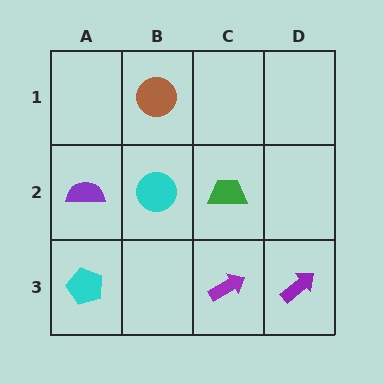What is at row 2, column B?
A cyan circle.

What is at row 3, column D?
A purple arrow.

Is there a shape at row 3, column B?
No, that cell is empty.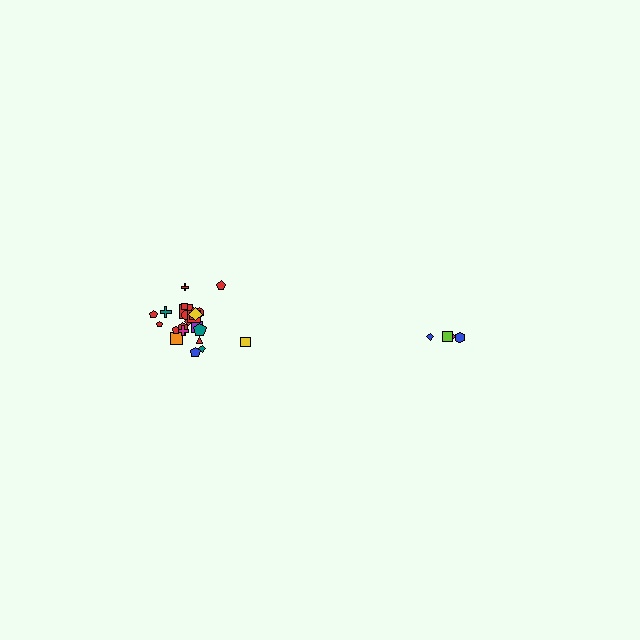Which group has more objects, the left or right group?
The left group.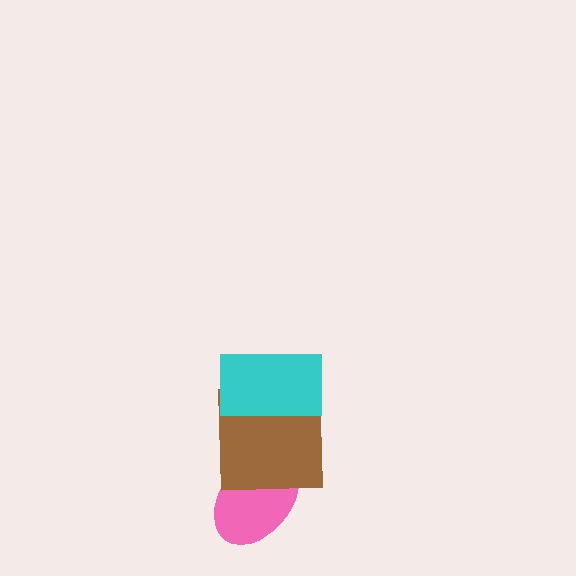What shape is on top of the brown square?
The cyan rectangle is on top of the brown square.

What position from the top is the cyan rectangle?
The cyan rectangle is 1st from the top.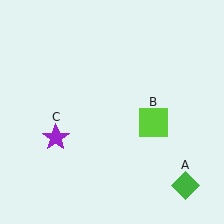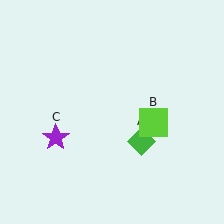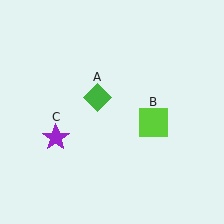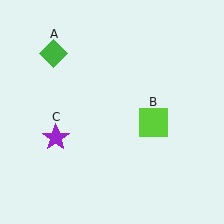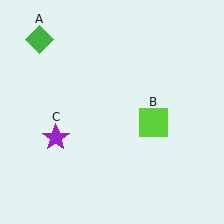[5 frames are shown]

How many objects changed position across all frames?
1 object changed position: green diamond (object A).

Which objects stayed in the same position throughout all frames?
Lime square (object B) and purple star (object C) remained stationary.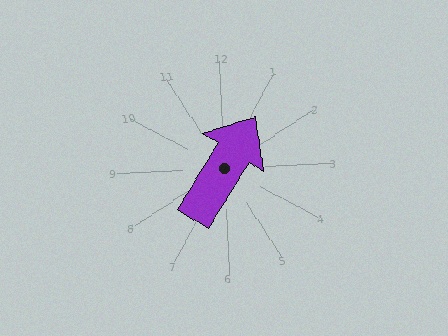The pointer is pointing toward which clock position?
Roughly 1 o'clock.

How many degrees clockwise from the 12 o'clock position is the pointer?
Approximately 34 degrees.